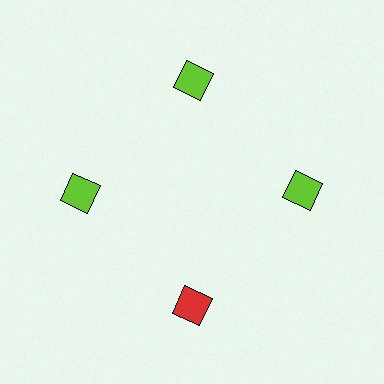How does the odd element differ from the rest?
It has a different color: red instead of lime.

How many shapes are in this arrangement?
There are 4 shapes arranged in a ring pattern.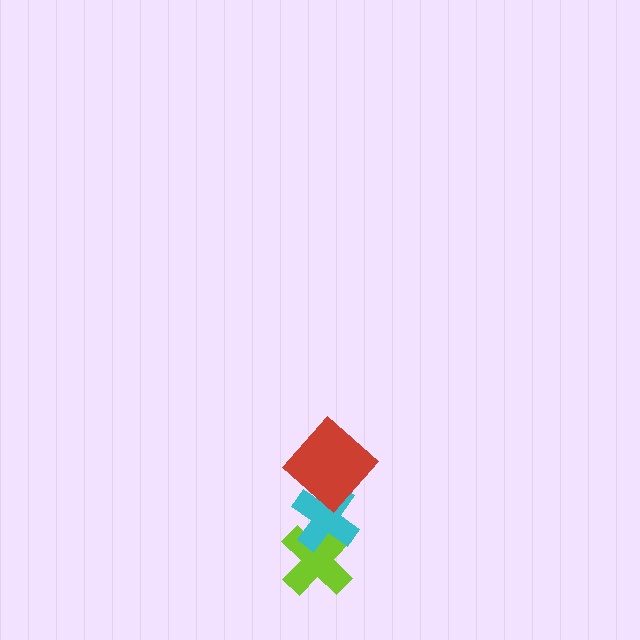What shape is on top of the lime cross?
The cyan cross is on top of the lime cross.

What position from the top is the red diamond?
The red diamond is 1st from the top.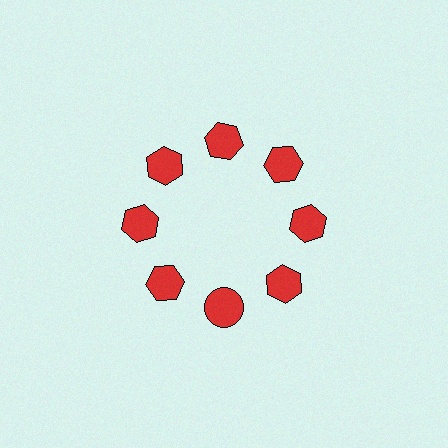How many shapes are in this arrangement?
There are 8 shapes arranged in a ring pattern.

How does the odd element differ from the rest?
It has a different shape: circle instead of hexagon.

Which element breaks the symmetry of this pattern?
The red circle at roughly the 6 o'clock position breaks the symmetry. All other shapes are red hexagons.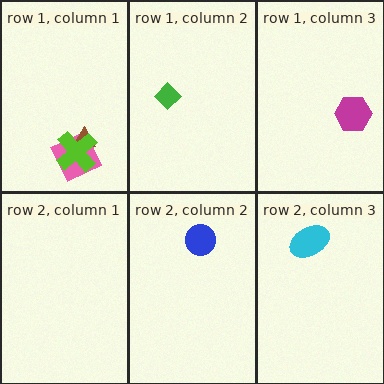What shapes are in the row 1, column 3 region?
The magenta hexagon.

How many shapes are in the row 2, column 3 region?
1.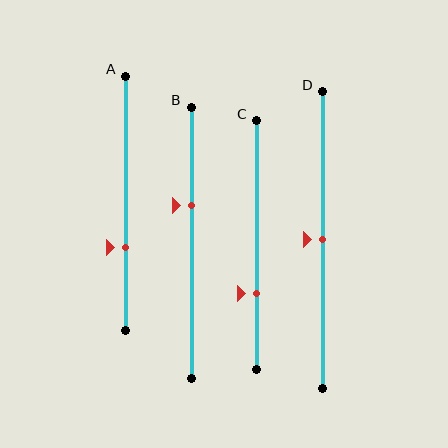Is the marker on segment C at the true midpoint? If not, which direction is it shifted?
No, the marker on segment C is shifted downward by about 20% of the segment length.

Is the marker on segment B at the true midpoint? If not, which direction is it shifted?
No, the marker on segment B is shifted upward by about 14% of the segment length.